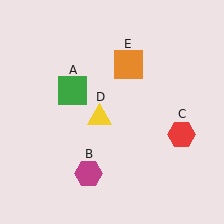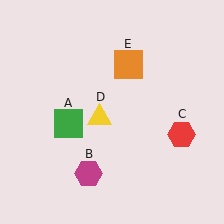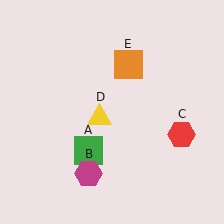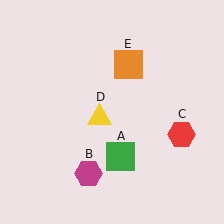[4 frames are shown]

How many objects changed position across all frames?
1 object changed position: green square (object A).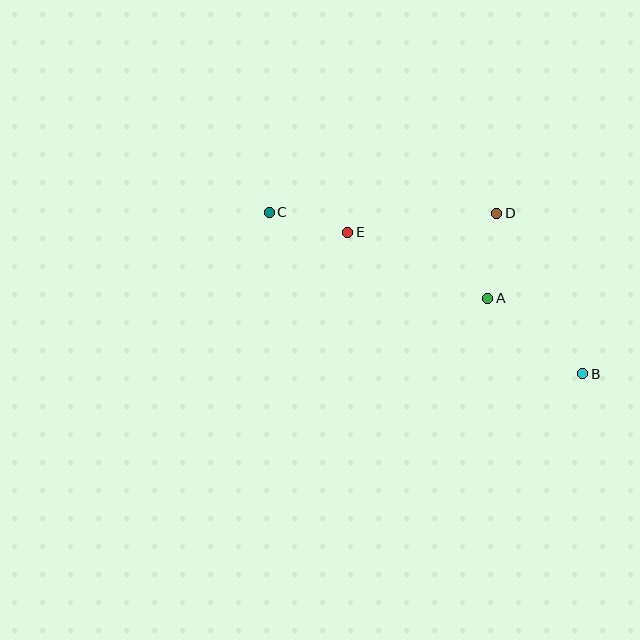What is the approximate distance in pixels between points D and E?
The distance between D and E is approximately 150 pixels.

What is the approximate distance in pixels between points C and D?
The distance between C and D is approximately 227 pixels.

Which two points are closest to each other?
Points C and E are closest to each other.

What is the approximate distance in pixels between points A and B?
The distance between A and B is approximately 121 pixels.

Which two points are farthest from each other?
Points B and C are farthest from each other.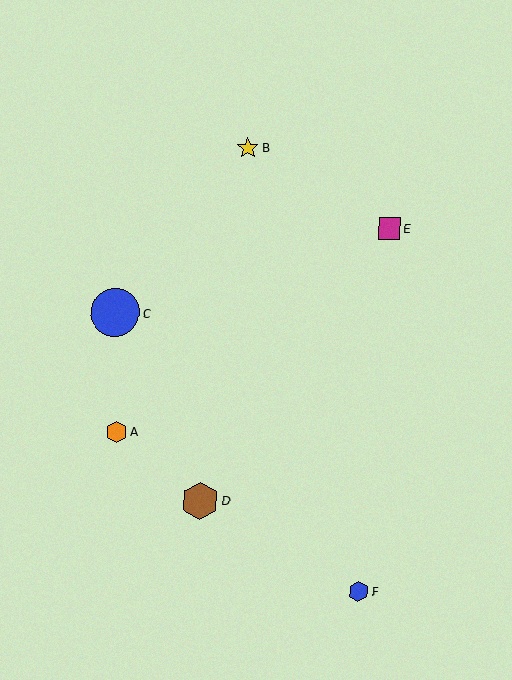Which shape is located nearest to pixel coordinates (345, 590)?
The blue hexagon (labeled F) at (358, 592) is nearest to that location.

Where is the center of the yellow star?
The center of the yellow star is at (248, 148).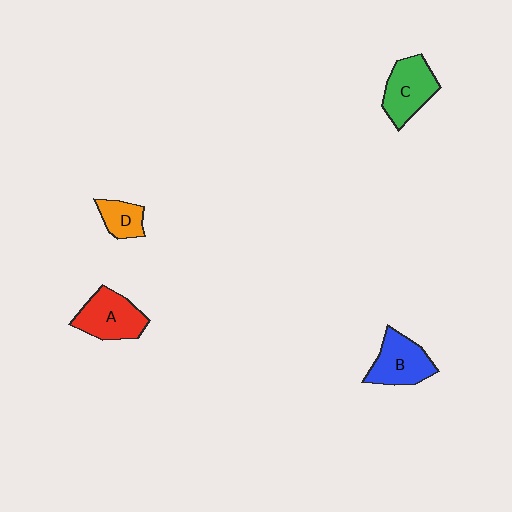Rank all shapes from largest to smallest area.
From largest to smallest: A (red), C (green), B (blue), D (orange).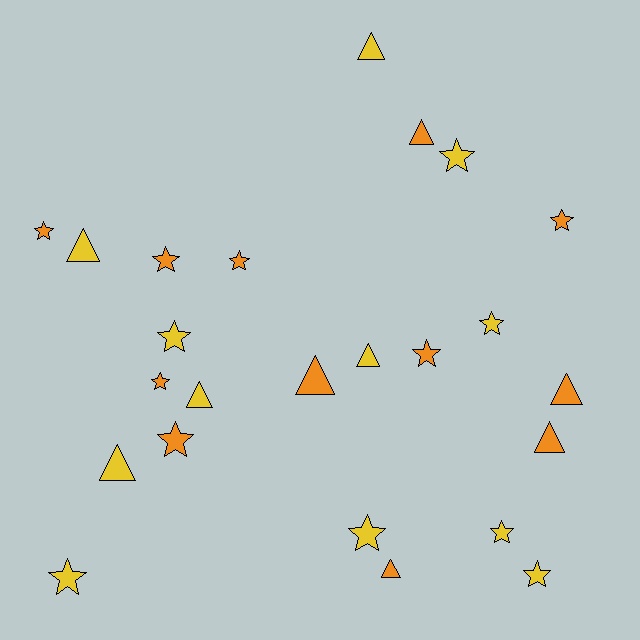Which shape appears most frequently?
Star, with 14 objects.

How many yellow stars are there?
There are 7 yellow stars.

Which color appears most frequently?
Yellow, with 12 objects.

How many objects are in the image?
There are 24 objects.